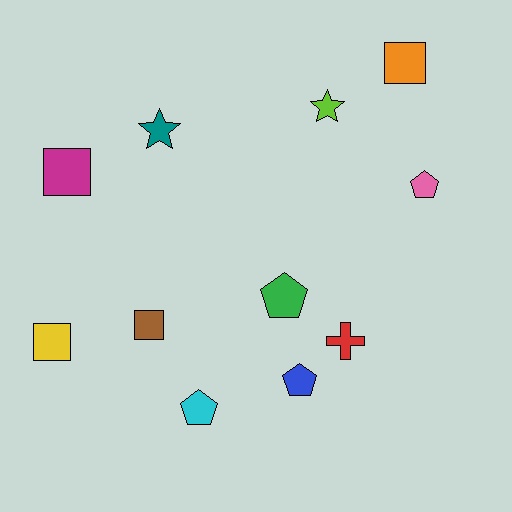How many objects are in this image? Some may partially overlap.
There are 11 objects.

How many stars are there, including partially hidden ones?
There are 2 stars.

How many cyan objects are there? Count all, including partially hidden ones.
There is 1 cyan object.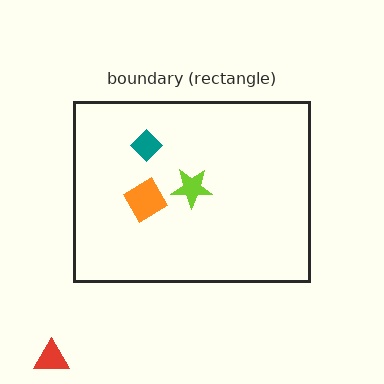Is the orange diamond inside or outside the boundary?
Inside.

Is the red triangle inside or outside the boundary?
Outside.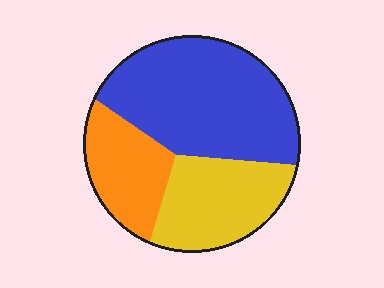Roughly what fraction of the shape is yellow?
Yellow covers 28% of the shape.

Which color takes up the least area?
Orange, at roughly 20%.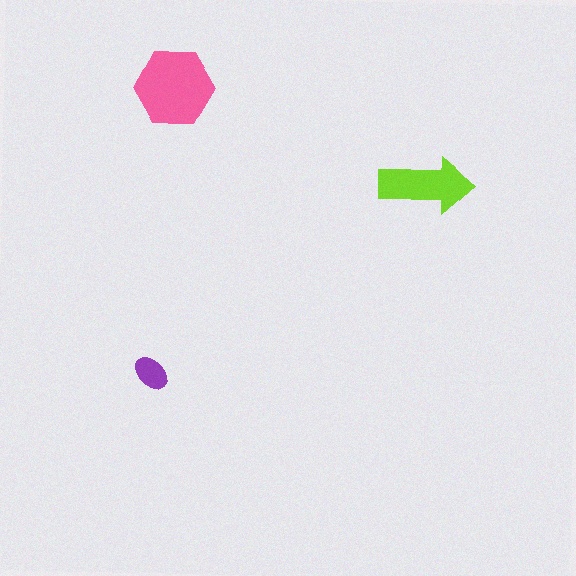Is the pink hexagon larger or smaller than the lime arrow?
Larger.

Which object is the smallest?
The purple ellipse.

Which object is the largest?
The pink hexagon.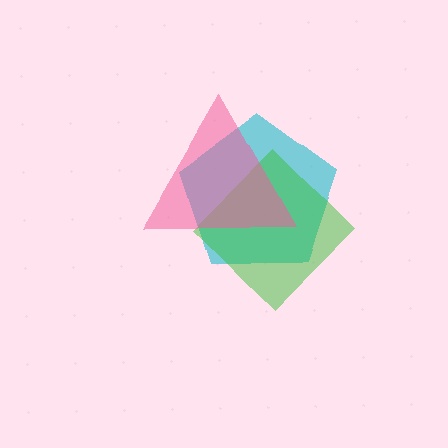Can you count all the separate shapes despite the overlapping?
Yes, there are 3 separate shapes.